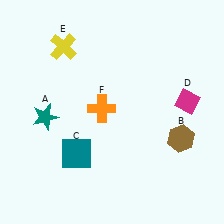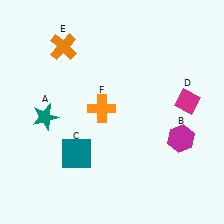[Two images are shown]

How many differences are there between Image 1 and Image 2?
There are 2 differences between the two images.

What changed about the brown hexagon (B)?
In Image 1, B is brown. In Image 2, it changed to magenta.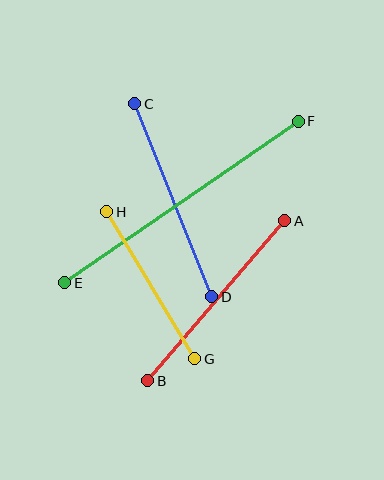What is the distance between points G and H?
The distance is approximately 171 pixels.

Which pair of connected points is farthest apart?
Points E and F are farthest apart.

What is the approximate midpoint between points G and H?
The midpoint is at approximately (151, 285) pixels.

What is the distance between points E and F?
The distance is approximately 284 pixels.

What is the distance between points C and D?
The distance is approximately 208 pixels.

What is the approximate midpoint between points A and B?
The midpoint is at approximately (216, 301) pixels.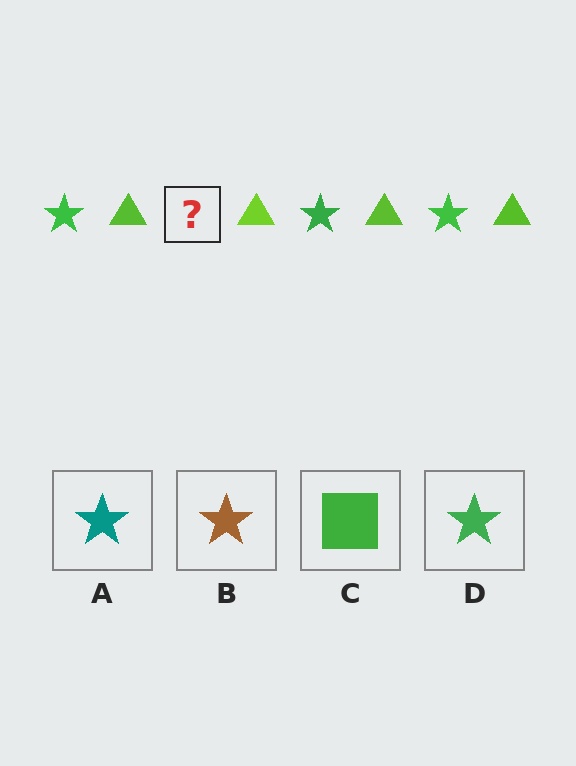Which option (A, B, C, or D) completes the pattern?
D.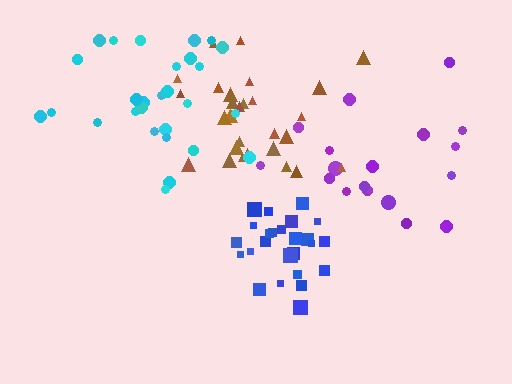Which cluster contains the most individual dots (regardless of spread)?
Brown (28).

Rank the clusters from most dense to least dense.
blue, cyan, brown, purple.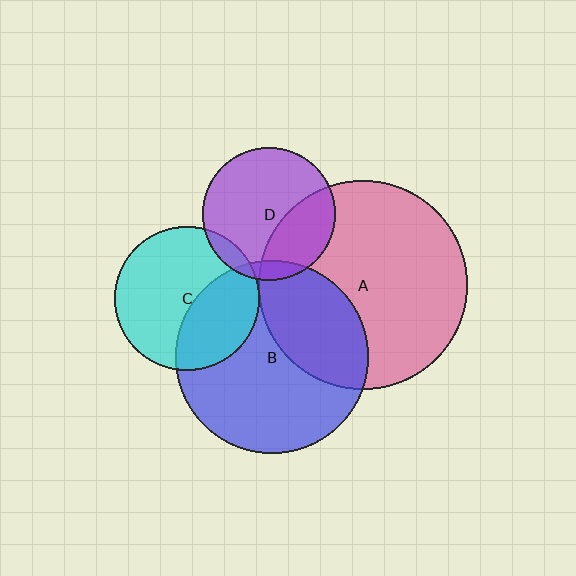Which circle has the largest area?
Circle A (pink).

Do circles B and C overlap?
Yes.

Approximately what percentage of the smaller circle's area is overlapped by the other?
Approximately 35%.